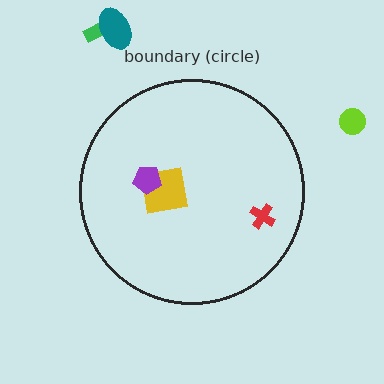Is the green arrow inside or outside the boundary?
Outside.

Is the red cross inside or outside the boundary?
Inside.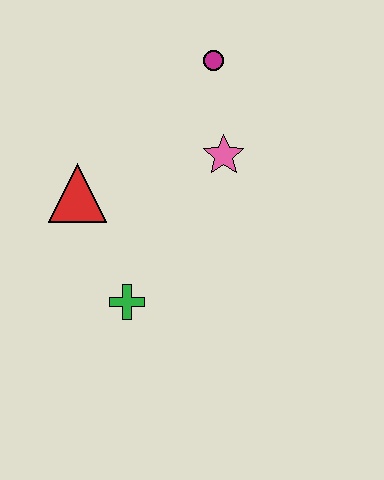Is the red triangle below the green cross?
No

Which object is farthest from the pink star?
The green cross is farthest from the pink star.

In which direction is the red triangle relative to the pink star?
The red triangle is to the left of the pink star.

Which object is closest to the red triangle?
The green cross is closest to the red triangle.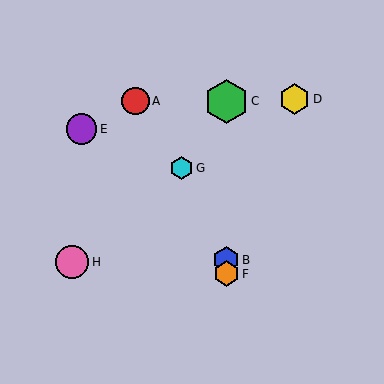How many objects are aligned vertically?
3 objects (B, C, F) are aligned vertically.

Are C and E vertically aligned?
No, C is at x≈226 and E is at x≈81.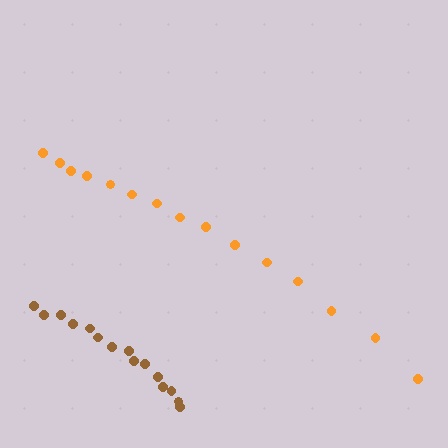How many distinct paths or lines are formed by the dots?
There are 2 distinct paths.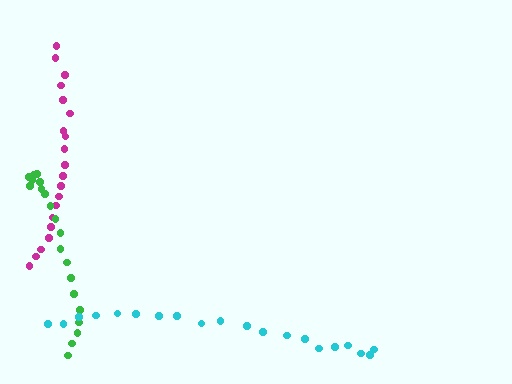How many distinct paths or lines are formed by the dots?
There are 3 distinct paths.